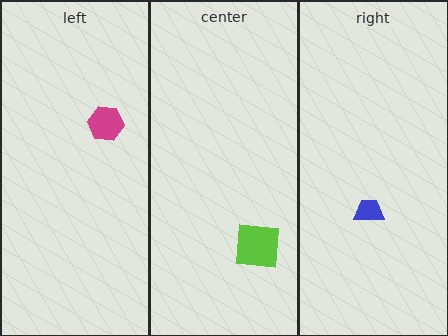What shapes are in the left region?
The magenta hexagon.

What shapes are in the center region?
The lime square.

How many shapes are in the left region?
1.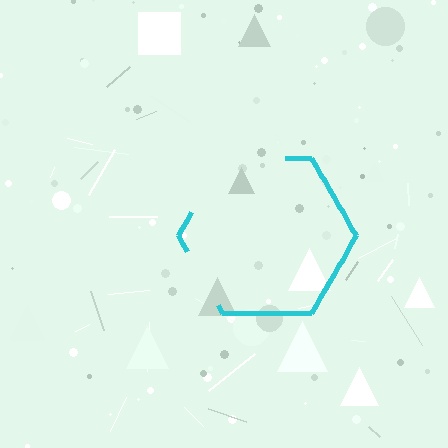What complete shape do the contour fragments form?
The contour fragments form a hexagon.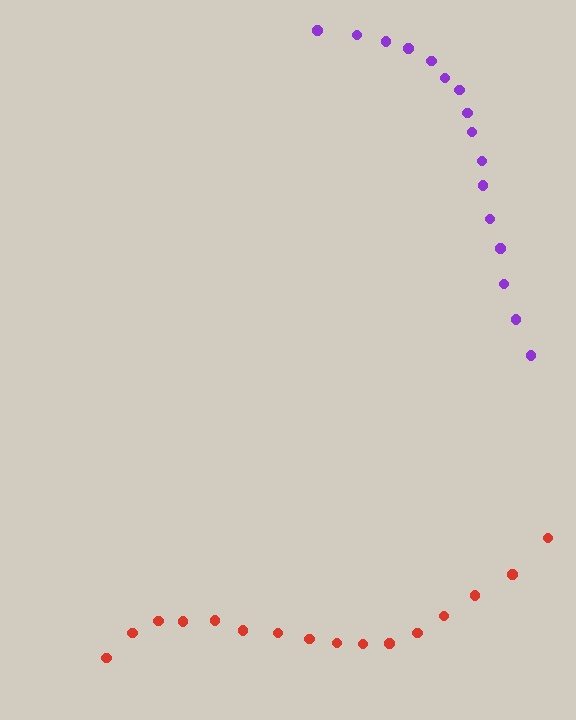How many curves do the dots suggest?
There are 2 distinct paths.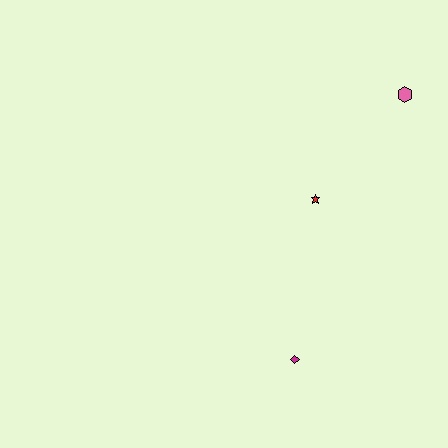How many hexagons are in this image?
There is 1 hexagon.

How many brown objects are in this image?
There are no brown objects.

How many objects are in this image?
There are 3 objects.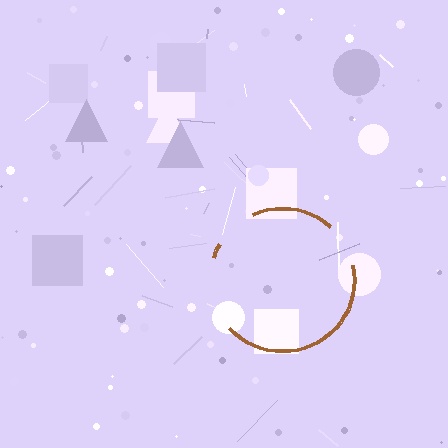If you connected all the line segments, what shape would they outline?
They would outline a circle.